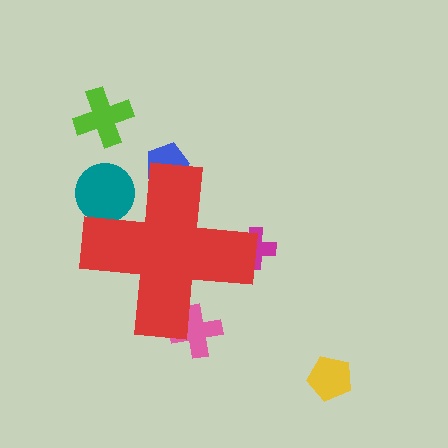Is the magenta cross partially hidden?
Yes, the magenta cross is partially hidden behind the red cross.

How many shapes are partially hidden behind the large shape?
4 shapes are partially hidden.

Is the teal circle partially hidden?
Yes, the teal circle is partially hidden behind the red cross.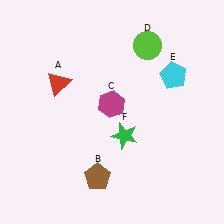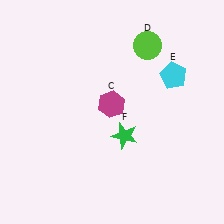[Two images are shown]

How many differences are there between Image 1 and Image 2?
There are 2 differences between the two images.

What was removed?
The red triangle (A), the brown pentagon (B) were removed in Image 2.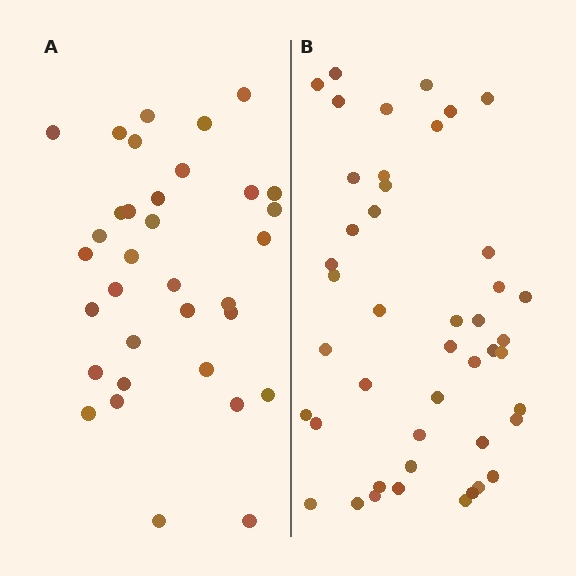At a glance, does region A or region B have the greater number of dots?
Region B (the right region) has more dots.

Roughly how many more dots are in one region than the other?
Region B has roughly 12 or so more dots than region A.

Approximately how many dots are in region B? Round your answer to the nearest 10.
About 40 dots. (The exact count is 45, which rounds to 40.)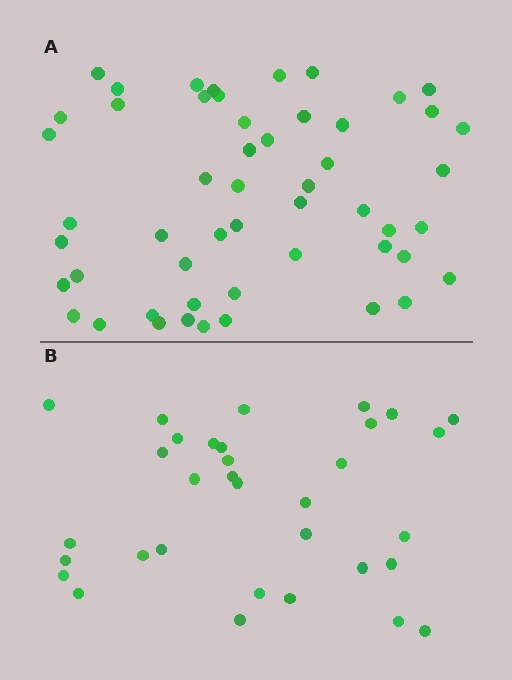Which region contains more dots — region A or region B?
Region A (the top region) has more dots.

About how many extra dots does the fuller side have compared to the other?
Region A has approximately 20 more dots than region B.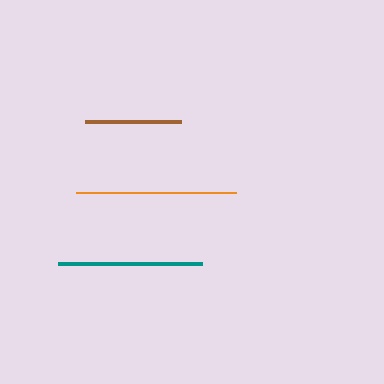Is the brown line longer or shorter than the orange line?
The orange line is longer than the brown line.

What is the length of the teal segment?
The teal segment is approximately 144 pixels long.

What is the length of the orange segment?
The orange segment is approximately 160 pixels long.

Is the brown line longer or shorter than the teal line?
The teal line is longer than the brown line.